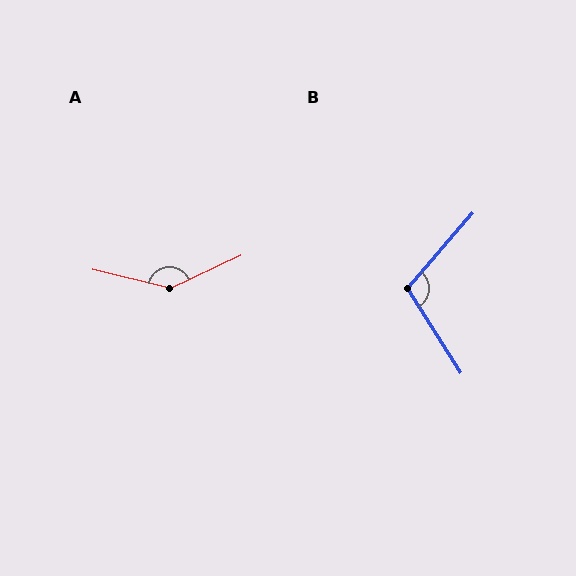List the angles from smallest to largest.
B (107°), A (141°).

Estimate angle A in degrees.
Approximately 141 degrees.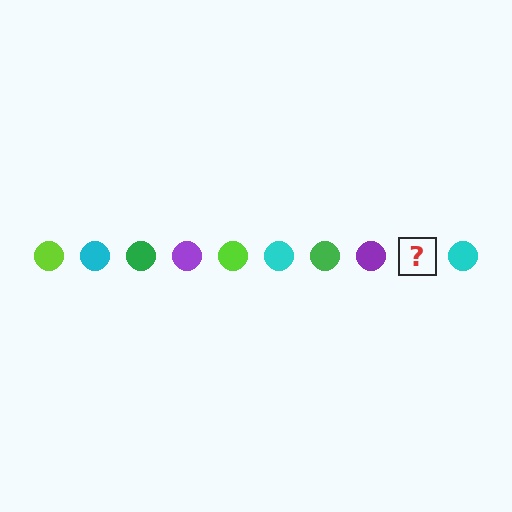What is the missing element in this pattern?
The missing element is a lime circle.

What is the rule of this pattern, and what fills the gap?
The rule is that the pattern cycles through lime, cyan, green, purple circles. The gap should be filled with a lime circle.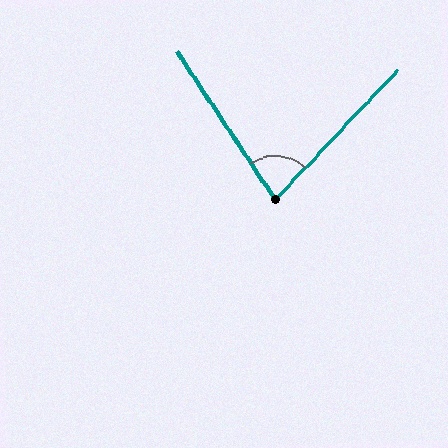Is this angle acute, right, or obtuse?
It is acute.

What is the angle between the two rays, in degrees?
Approximately 77 degrees.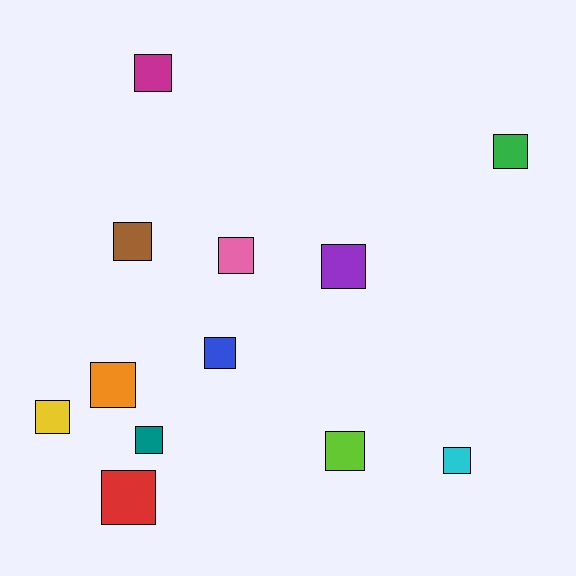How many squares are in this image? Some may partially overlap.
There are 12 squares.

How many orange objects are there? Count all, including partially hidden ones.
There is 1 orange object.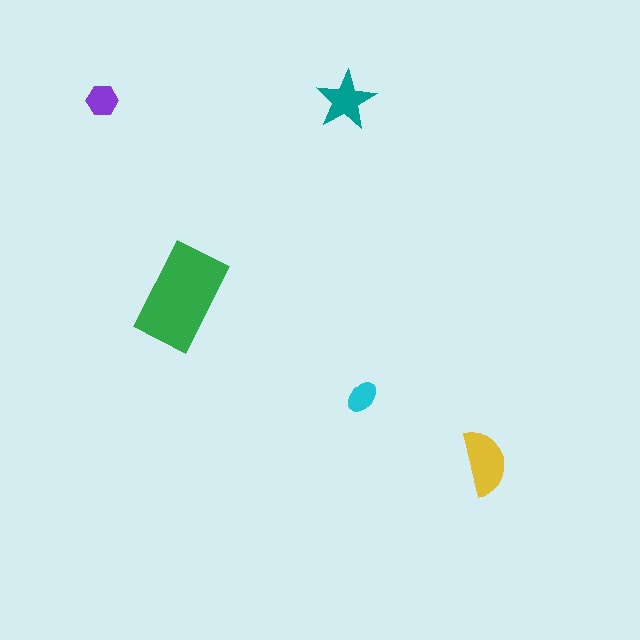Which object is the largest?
The green rectangle.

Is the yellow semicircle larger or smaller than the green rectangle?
Smaller.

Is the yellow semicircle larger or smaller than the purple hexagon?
Larger.